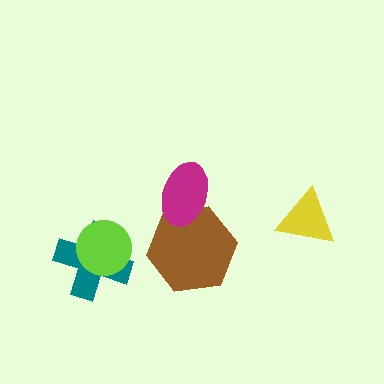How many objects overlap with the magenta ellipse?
1 object overlaps with the magenta ellipse.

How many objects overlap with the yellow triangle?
0 objects overlap with the yellow triangle.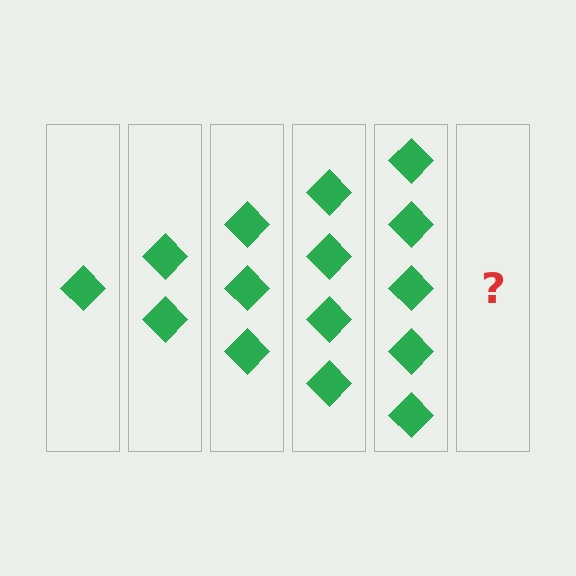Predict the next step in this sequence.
The next step is 6 diamonds.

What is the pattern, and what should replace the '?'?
The pattern is that each step adds one more diamond. The '?' should be 6 diamonds.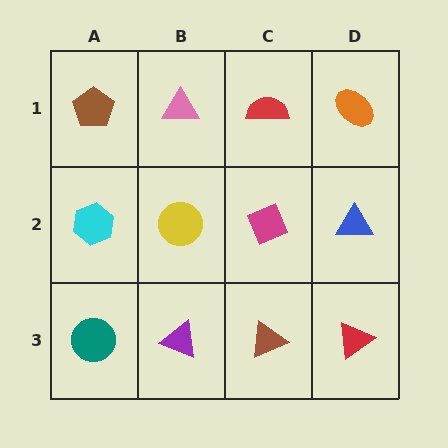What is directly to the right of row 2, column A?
A yellow circle.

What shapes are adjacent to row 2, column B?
A pink triangle (row 1, column B), a purple triangle (row 3, column B), a cyan hexagon (row 2, column A), a magenta diamond (row 2, column C).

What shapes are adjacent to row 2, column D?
An orange ellipse (row 1, column D), a red triangle (row 3, column D), a magenta diamond (row 2, column C).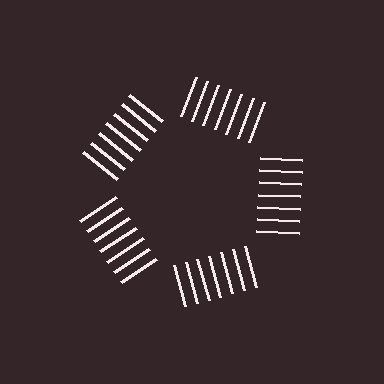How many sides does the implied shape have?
5 sides — the line-ends trace a pentagon.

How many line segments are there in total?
35 — 7 along each of the 5 edges.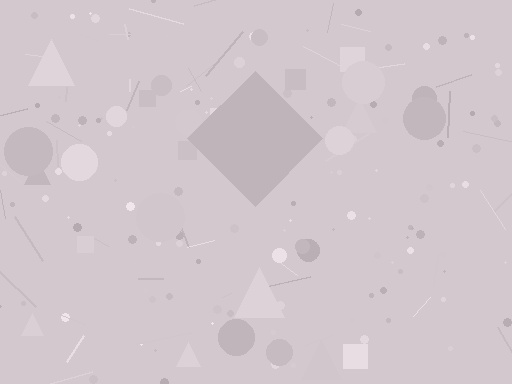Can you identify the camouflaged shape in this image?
The camouflaged shape is a diamond.